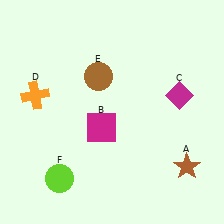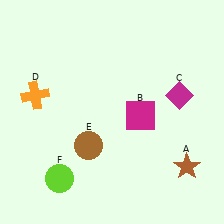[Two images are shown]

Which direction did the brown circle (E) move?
The brown circle (E) moved down.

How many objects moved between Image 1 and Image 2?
2 objects moved between the two images.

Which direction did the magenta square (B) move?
The magenta square (B) moved right.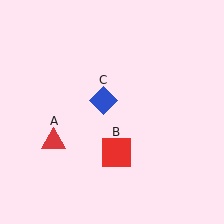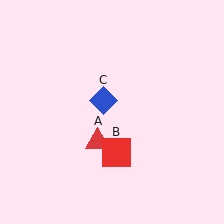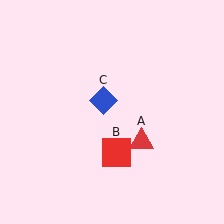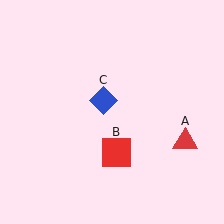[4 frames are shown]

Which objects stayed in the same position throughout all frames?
Red square (object B) and blue diamond (object C) remained stationary.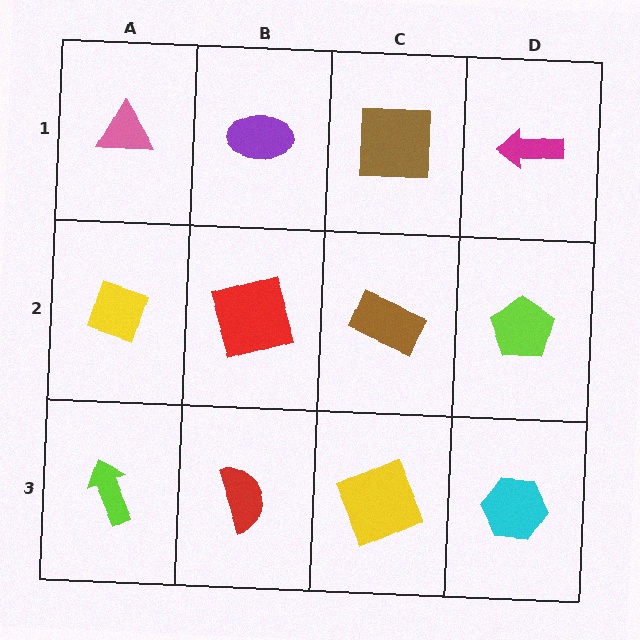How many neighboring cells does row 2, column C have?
4.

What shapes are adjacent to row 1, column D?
A lime pentagon (row 2, column D), a brown square (row 1, column C).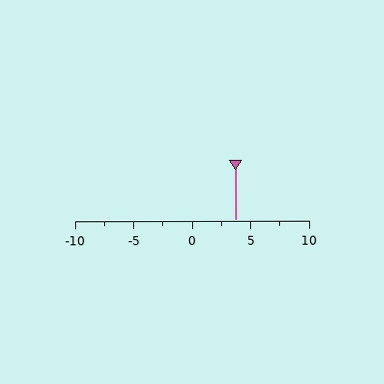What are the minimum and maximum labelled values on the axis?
The axis runs from -10 to 10.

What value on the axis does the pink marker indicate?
The marker indicates approximately 3.8.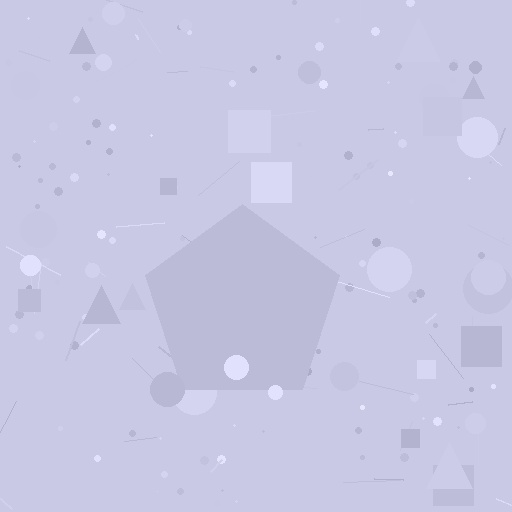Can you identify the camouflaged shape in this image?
The camouflaged shape is a pentagon.